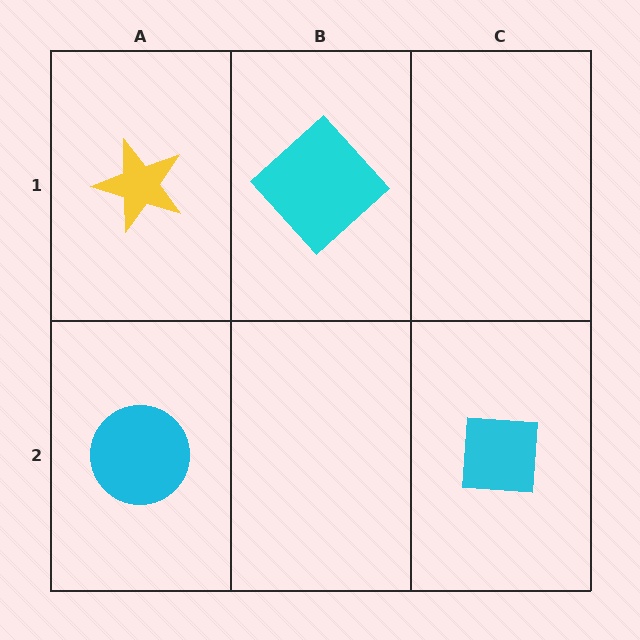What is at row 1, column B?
A cyan diamond.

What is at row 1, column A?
A yellow star.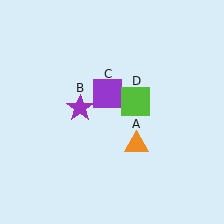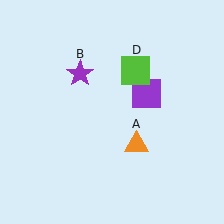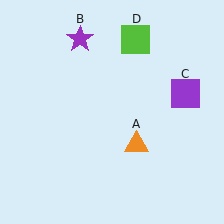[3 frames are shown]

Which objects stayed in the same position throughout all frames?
Orange triangle (object A) remained stationary.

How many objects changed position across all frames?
3 objects changed position: purple star (object B), purple square (object C), lime square (object D).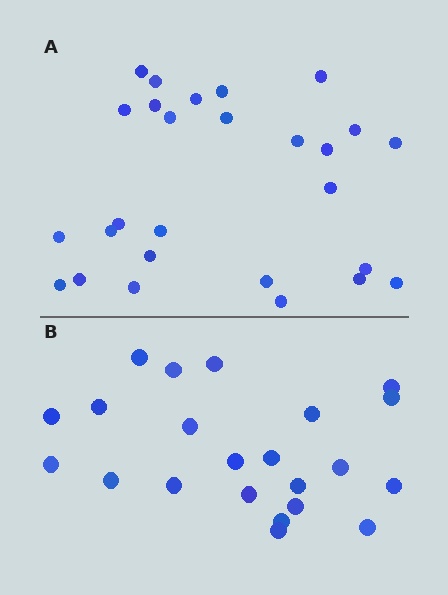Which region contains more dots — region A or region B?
Region A (the top region) has more dots.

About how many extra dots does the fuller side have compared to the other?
Region A has about 5 more dots than region B.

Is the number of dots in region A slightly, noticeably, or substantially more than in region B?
Region A has only slightly more — the two regions are fairly close. The ratio is roughly 1.2 to 1.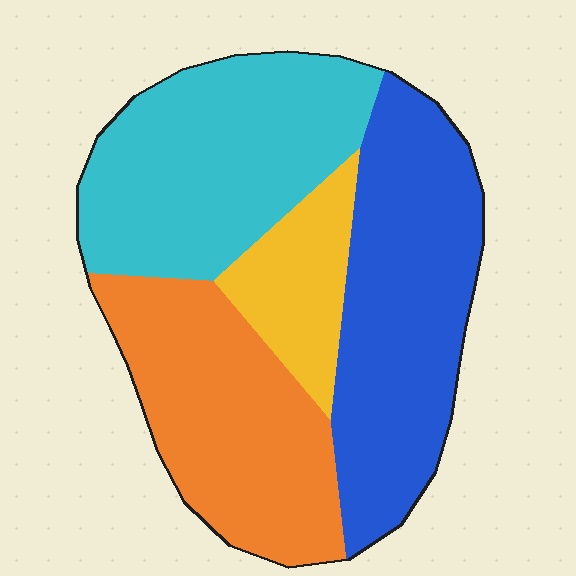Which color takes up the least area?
Yellow, at roughly 10%.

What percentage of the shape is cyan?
Cyan takes up about one third (1/3) of the shape.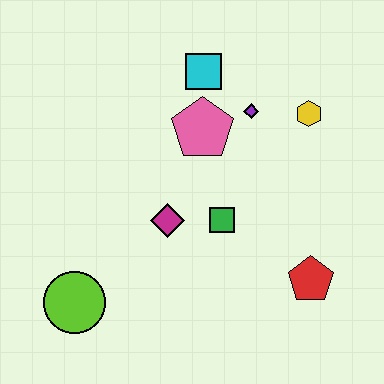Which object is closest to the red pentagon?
The green square is closest to the red pentagon.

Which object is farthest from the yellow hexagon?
The lime circle is farthest from the yellow hexagon.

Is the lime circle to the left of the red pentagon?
Yes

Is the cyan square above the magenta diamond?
Yes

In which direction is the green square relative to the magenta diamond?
The green square is to the right of the magenta diamond.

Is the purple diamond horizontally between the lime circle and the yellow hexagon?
Yes